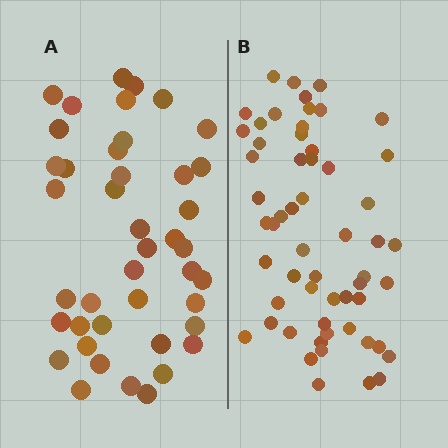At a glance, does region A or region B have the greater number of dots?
Region B (the right region) has more dots.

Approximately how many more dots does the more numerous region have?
Region B has approximately 15 more dots than region A.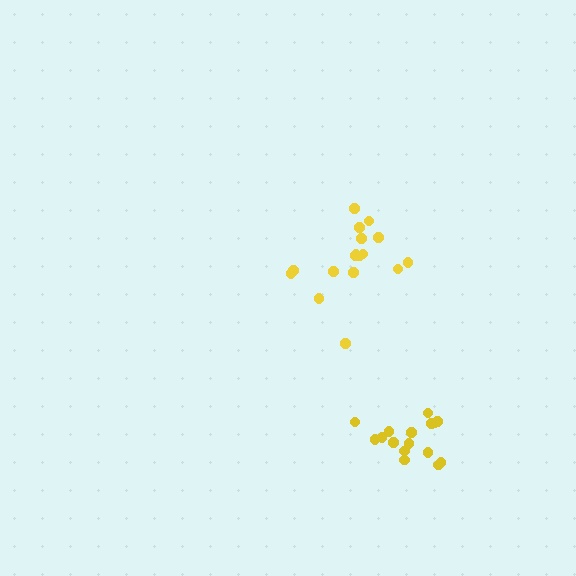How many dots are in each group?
Group 1: 17 dots, Group 2: 16 dots (33 total).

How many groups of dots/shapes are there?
There are 2 groups.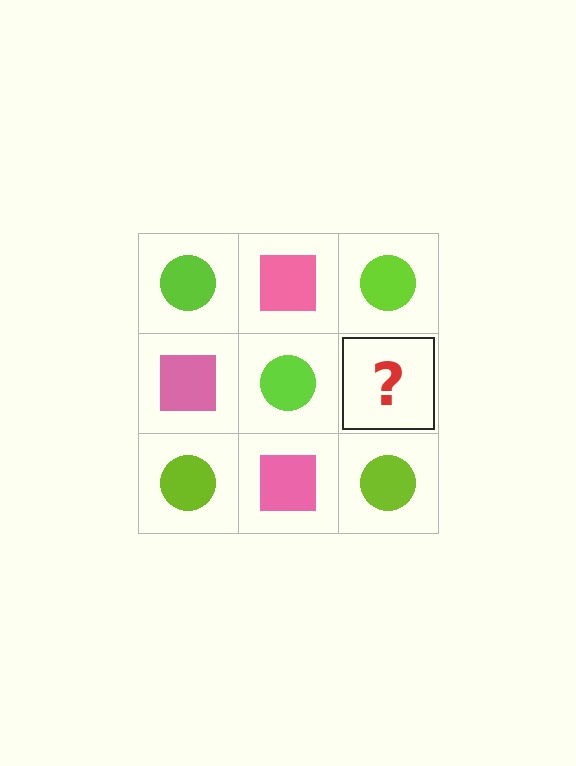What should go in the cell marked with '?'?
The missing cell should contain a pink square.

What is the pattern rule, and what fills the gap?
The rule is that it alternates lime circle and pink square in a checkerboard pattern. The gap should be filled with a pink square.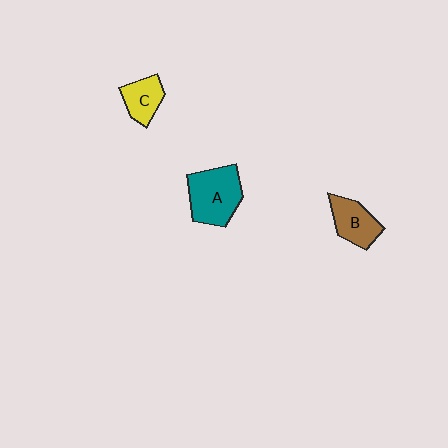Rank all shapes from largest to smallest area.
From largest to smallest: A (teal), B (brown), C (yellow).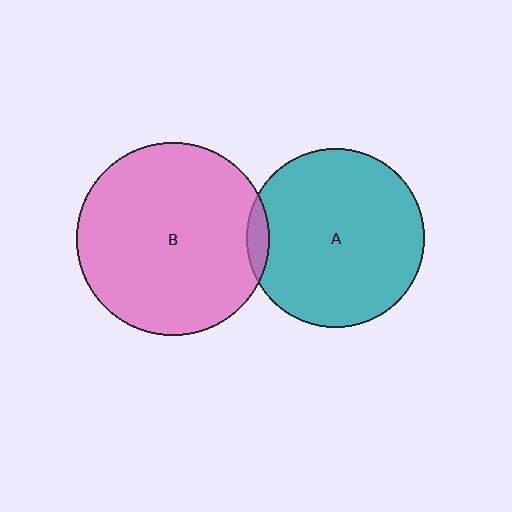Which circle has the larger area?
Circle B (pink).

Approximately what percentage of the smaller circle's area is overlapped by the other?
Approximately 5%.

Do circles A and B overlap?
Yes.